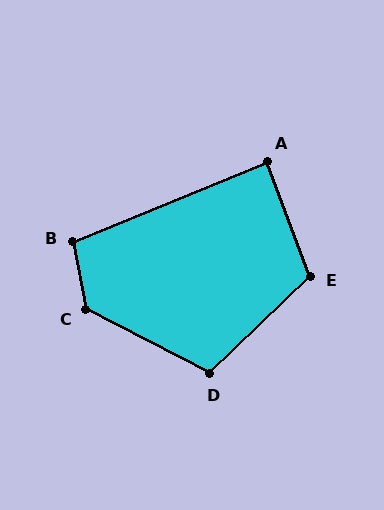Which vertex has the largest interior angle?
C, at approximately 127 degrees.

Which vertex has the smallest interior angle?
A, at approximately 88 degrees.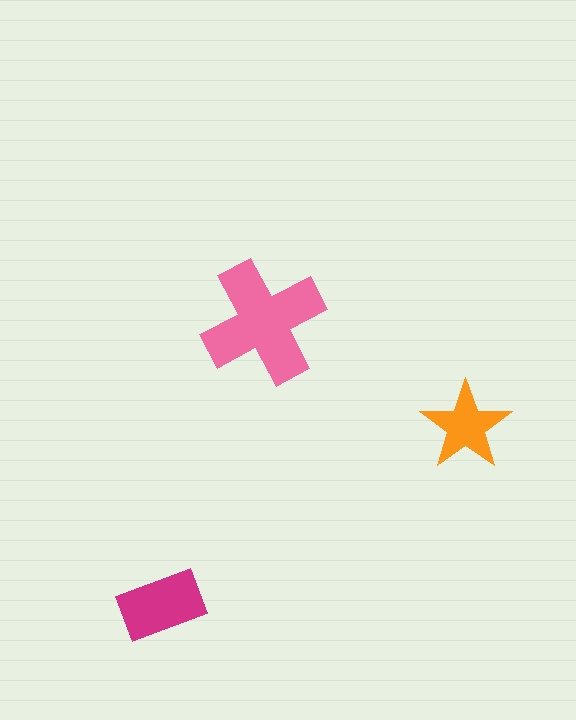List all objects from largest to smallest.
The pink cross, the magenta rectangle, the orange star.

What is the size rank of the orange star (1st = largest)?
3rd.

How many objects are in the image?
There are 3 objects in the image.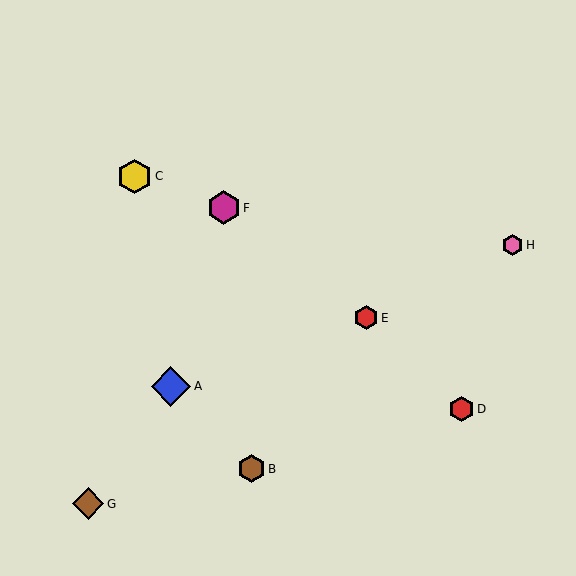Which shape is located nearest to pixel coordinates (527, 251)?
The pink hexagon (labeled H) at (512, 245) is nearest to that location.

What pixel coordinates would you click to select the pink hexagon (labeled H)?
Click at (512, 245) to select the pink hexagon H.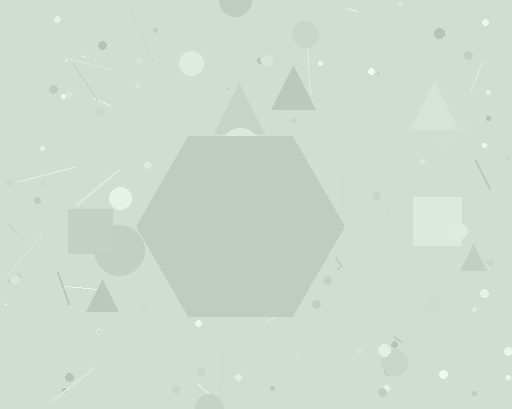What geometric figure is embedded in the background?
A hexagon is embedded in the background.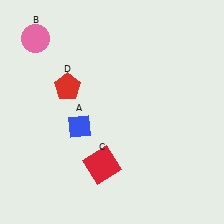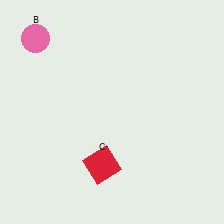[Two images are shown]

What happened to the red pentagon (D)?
The red pentagon (D) was removed in Image 2. It was in the top-left area of Image 1.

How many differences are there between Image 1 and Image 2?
There are 2 differences between the two images.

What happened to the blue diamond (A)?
The blue diamond (A) was removed in Image 2. It was in the bottom-left area of Image 1.